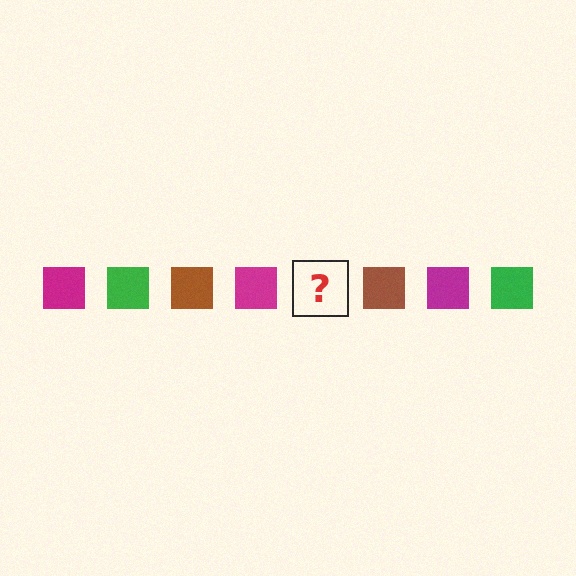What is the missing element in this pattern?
The missing element is a green square.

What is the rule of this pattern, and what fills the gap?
The rule is that the pattern cycles through magenta, green, brown squares. The gap should be filled with a green square.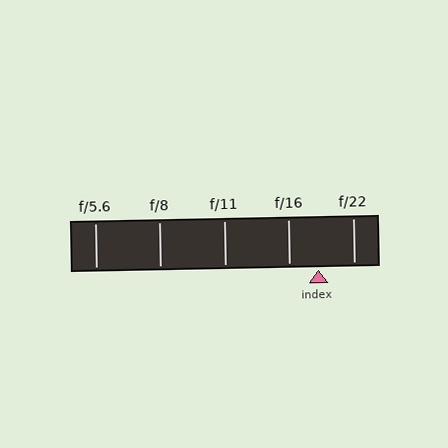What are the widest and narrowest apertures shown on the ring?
The widest aperture shown is f/5.6 and the narrowest is f/22.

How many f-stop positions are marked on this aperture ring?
There are 5 f-stop positions marked.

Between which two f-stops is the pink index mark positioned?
The index mark is between f/16 and f/22.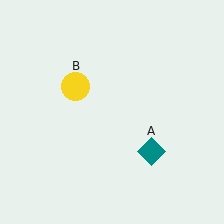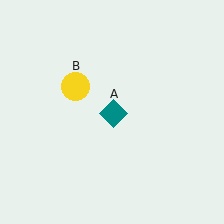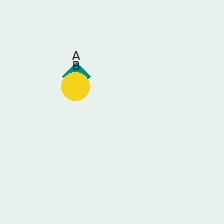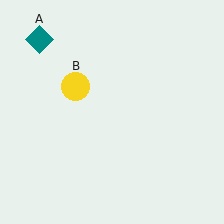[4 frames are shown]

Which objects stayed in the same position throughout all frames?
Yellow circle (object B) remained stationary.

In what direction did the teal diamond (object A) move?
The teal diamond (object A) moved up and to the left.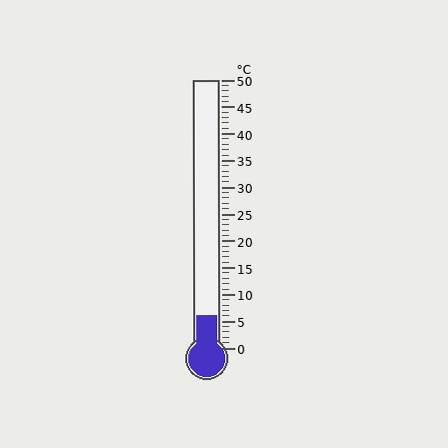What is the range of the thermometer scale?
The thermometer scale ranges from 0°C to 50°C.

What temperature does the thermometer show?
The thermometer shows approximately 6°C.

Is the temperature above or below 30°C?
The temperature is below 30°C.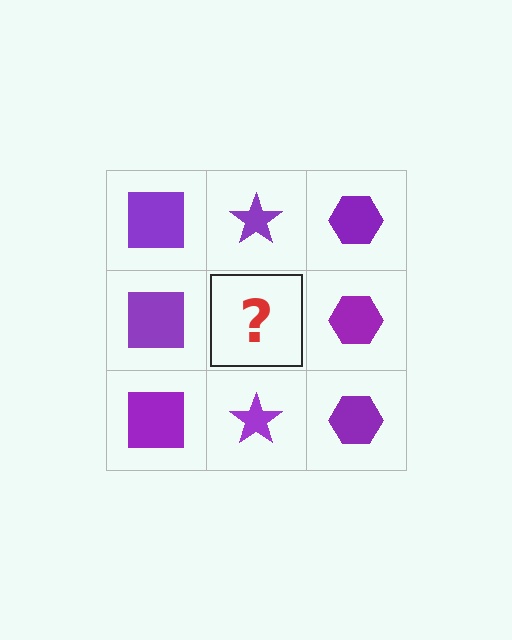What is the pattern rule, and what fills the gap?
The rule is that each column has a consistent shape. The gap should be filled with a purple star.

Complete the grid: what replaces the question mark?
The question mark should be replaced with a purple star.